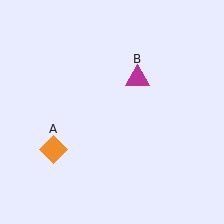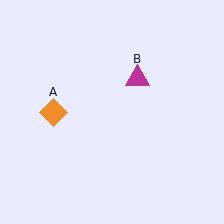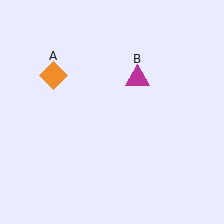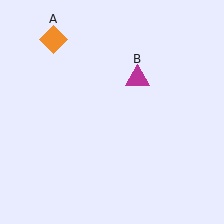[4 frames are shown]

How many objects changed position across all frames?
1 object changed position: orange diamond (object A).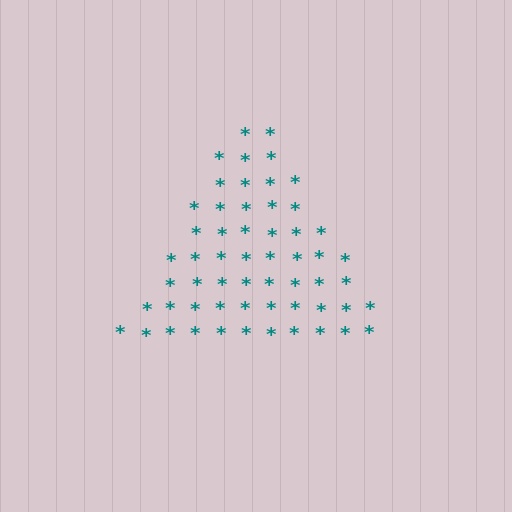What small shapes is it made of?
It is made of small asterisks.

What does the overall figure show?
The overall figure shows a triangle.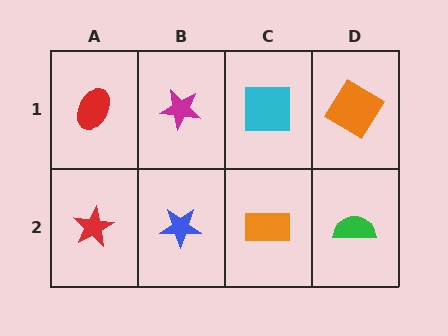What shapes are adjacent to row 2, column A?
A red ellipse (row 1, column A), a blue star (row 2, column B).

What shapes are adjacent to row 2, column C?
A cyan square (row 1, column C), a blue star (row 2, column B), a green semicircle (row 2, column D).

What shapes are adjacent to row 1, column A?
A red star (row 2, column A), a magenta star (row 1, column B).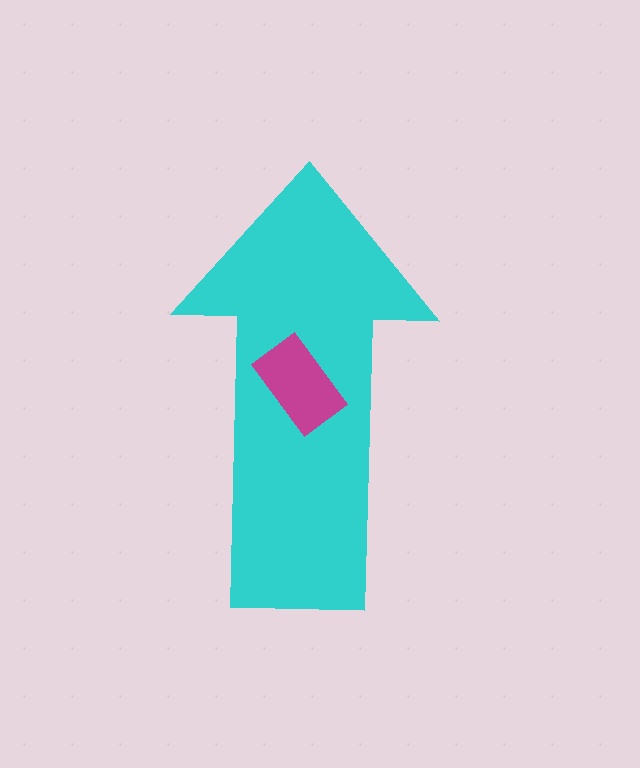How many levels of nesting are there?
2.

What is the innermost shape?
The magenta rectangle.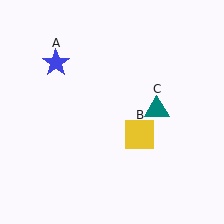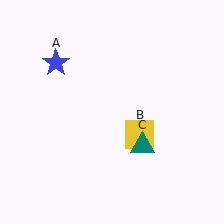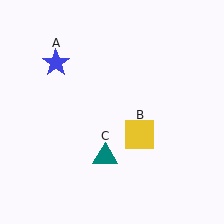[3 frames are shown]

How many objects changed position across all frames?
1 object changed position: teal triangle (object C).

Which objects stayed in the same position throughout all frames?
Blue star (object A) and yellow square (object B) remained stationary.